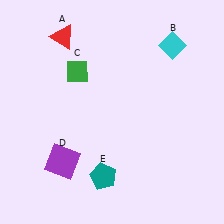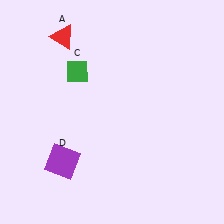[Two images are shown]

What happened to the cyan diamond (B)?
The cyan diamond (B) was removed in Image 2. It was in the top-right area of Image 1.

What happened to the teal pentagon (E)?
The teal pentagon (E) was removed in Image 2. It was in the bottom-left area of Image 1.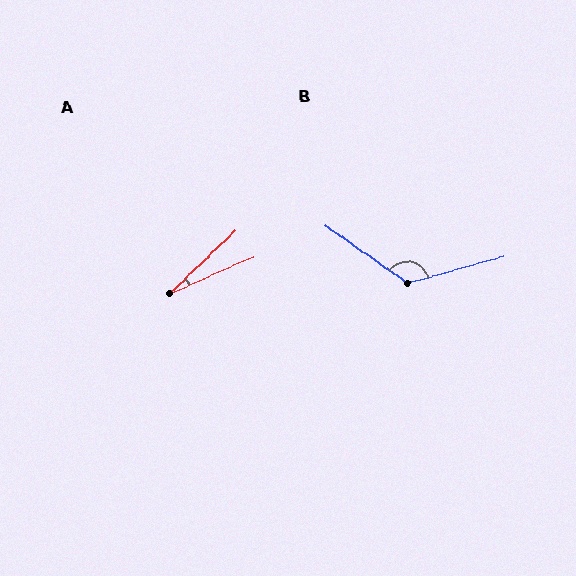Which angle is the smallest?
A, at approximately 20 degrees.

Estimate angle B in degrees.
Approximately 129 degrees.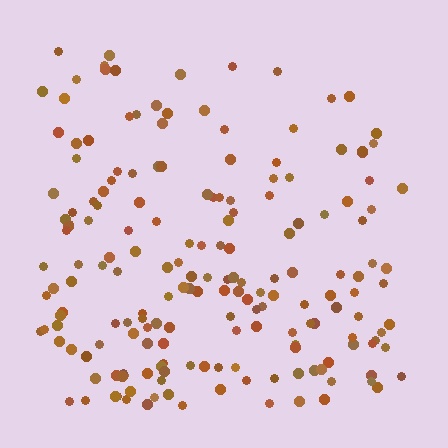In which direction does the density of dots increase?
From top to bottom, with the bottom side densest.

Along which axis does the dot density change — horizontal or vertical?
Vertical.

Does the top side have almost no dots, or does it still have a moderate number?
Still a moderate number, just noticeably fewer than the bottom.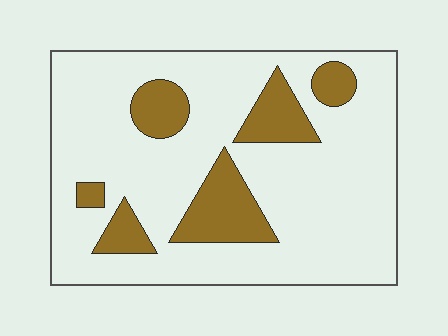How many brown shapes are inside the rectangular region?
6.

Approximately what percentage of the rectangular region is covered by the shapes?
Approximately 20%.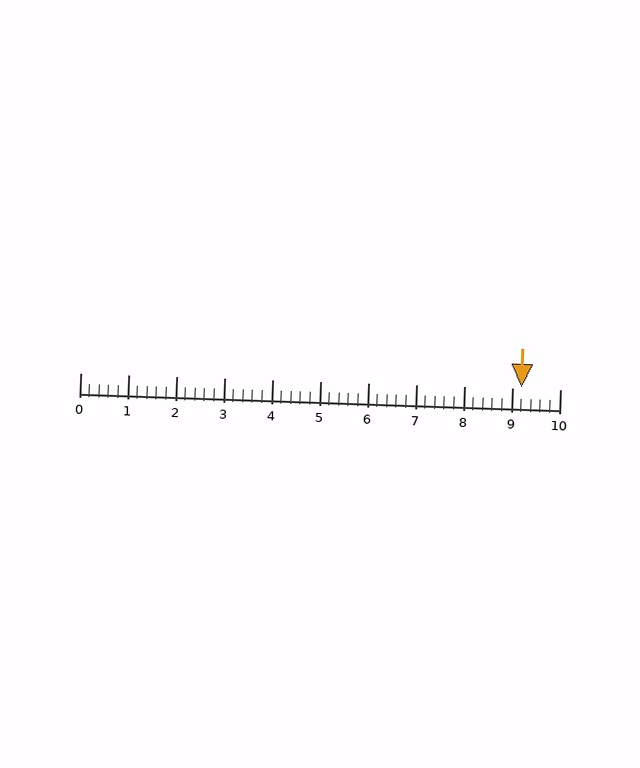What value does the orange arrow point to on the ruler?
The orange arrow points to approximately 9.2.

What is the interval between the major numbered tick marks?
The major tick marks are spaced 1 units apart.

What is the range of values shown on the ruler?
The ruler shows values from 0 to 10.